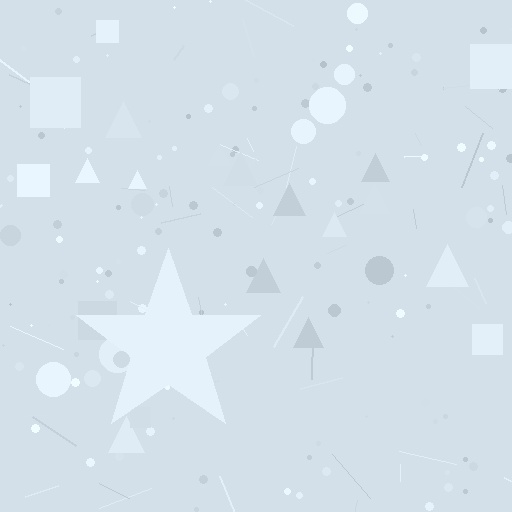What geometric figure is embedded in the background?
A star is embedded in the background.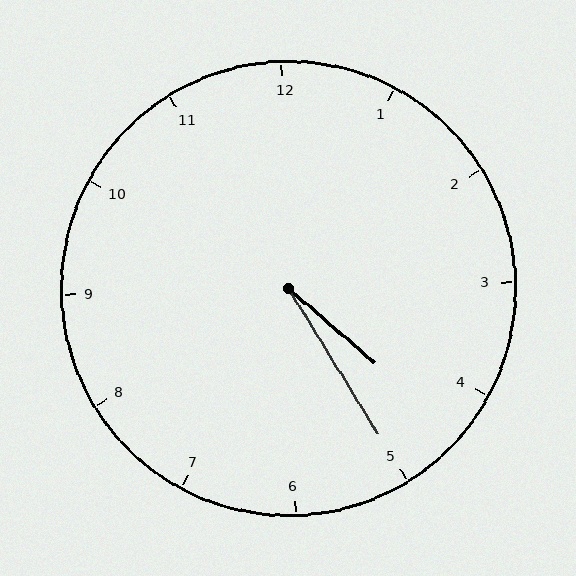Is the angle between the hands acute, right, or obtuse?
It is acute.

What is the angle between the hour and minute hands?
Approximately 18 degrees.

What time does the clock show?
4:25.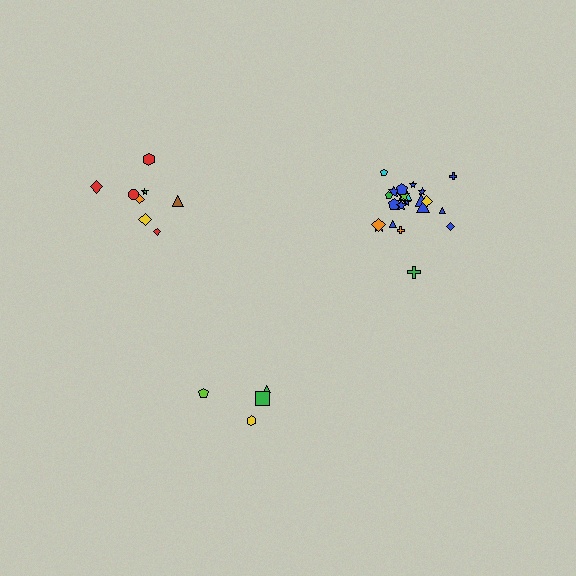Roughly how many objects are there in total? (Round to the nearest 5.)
Roughly 35 objects in total.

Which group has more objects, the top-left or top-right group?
The top-right group.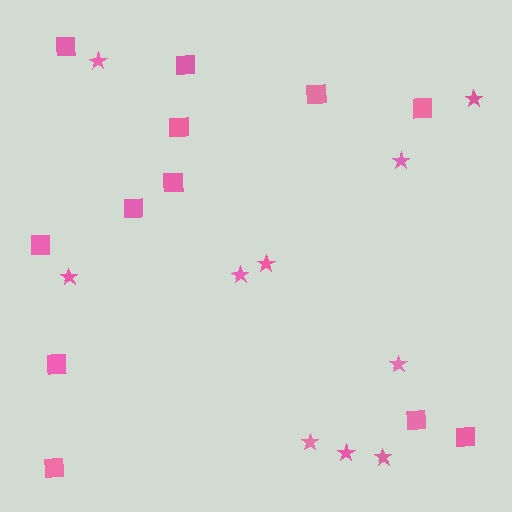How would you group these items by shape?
There are 2 groups: one group of squares (12) and one group of stars (10).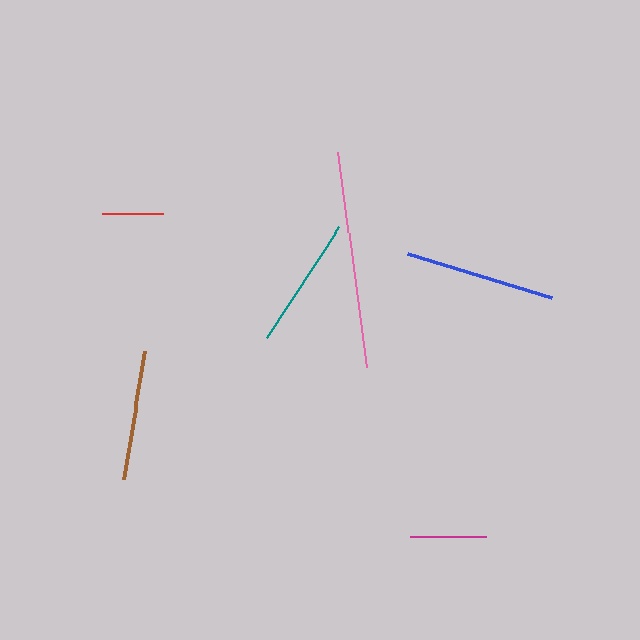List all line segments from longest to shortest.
From longest to shortest: pink, blue, teal, brown, magenta, red.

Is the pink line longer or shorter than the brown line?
The pink line is longer than the brown line.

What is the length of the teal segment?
The teal segment is approximately 134 pixels long.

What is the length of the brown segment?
The brown segment is approximately 130 pixels long.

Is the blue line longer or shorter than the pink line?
The pink line is longer than the blue line.